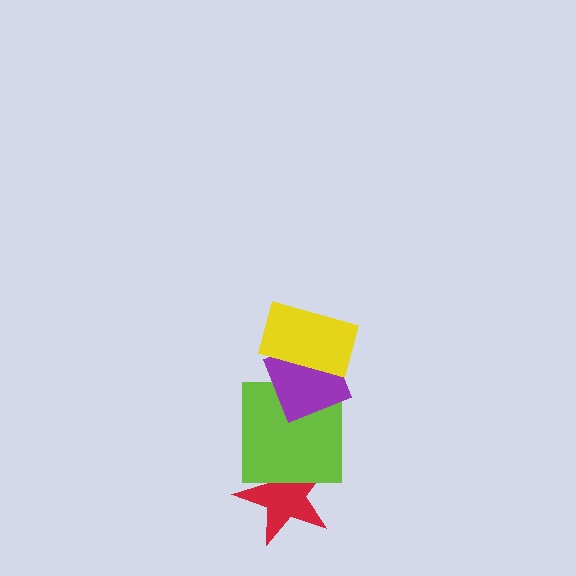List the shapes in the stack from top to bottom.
From top to bottom: the yellow rectangle, the purple diamond, the lime square, the red star.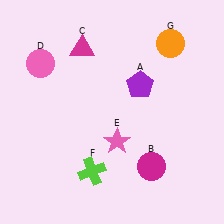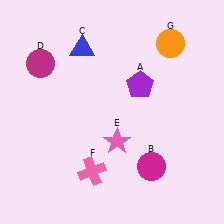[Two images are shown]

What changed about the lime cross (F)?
In Image 1, F is lime. In Image 2, it changed to pink.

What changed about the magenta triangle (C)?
In Image 1, C is magenta. In Image 2, it changed to blue.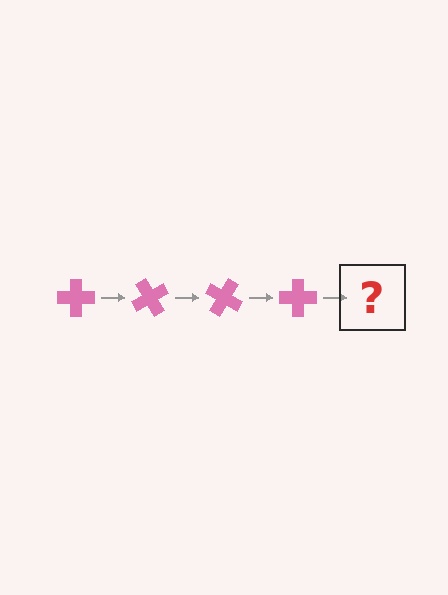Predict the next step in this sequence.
The next step is a pink cross rotated 240 degrees.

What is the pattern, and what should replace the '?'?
The pattern is that the cross rotates 60 degrees each step. The '?' should be a pink cross rotated 240 degrees.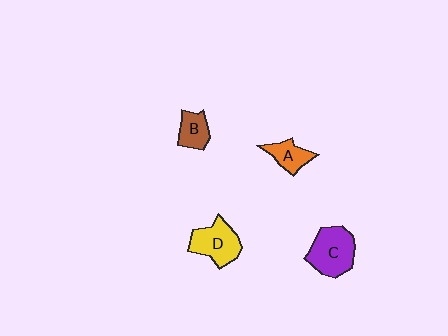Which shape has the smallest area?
Shape B (brown).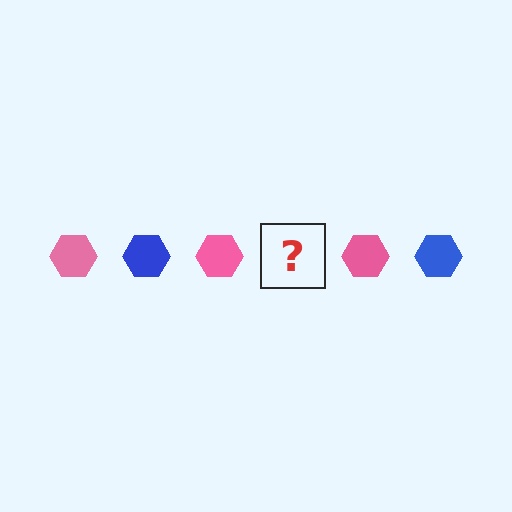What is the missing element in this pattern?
The missing element is a blue hexagon.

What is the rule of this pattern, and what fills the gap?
The rule is that the pattern cycles through pink, blue hexagons. The gap should be filled with a blue hexagon.